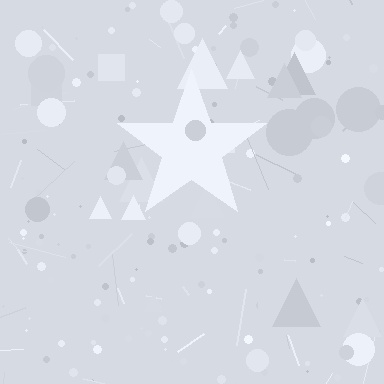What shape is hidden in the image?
A star is hidden in the image.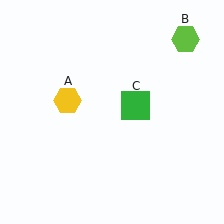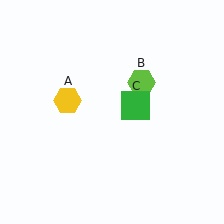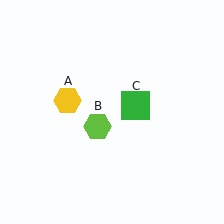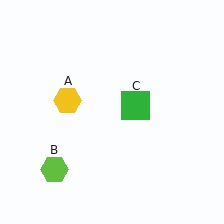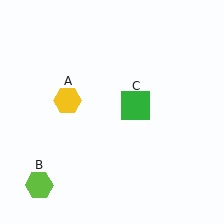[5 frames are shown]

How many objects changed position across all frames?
1 object changed position: lime hexagon (object B).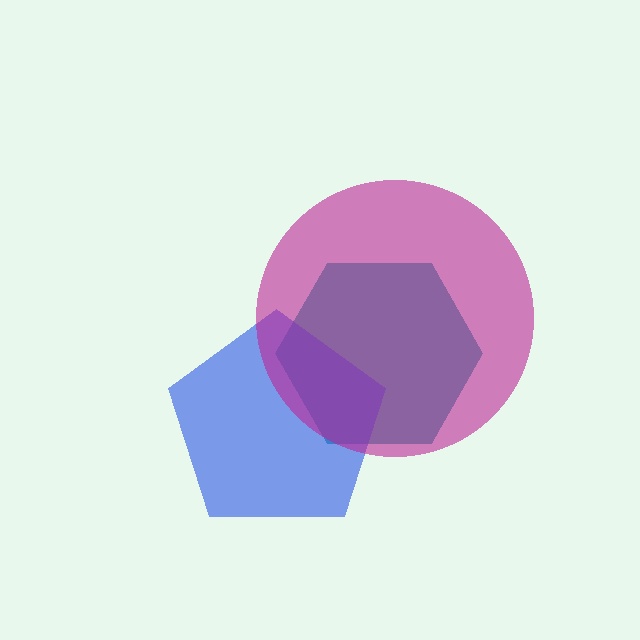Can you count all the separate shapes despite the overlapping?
Yes, there are 3 separate shapes.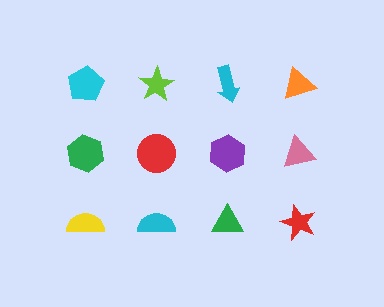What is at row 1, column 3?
A cyan arrow.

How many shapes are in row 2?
4 shapes.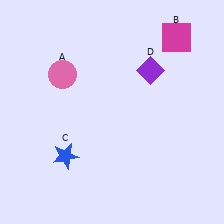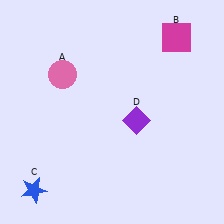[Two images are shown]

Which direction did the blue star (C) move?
The blue star (C) moved down.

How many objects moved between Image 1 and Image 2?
2 objects moved between the two images.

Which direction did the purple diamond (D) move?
The purple diamond (D) moved down.